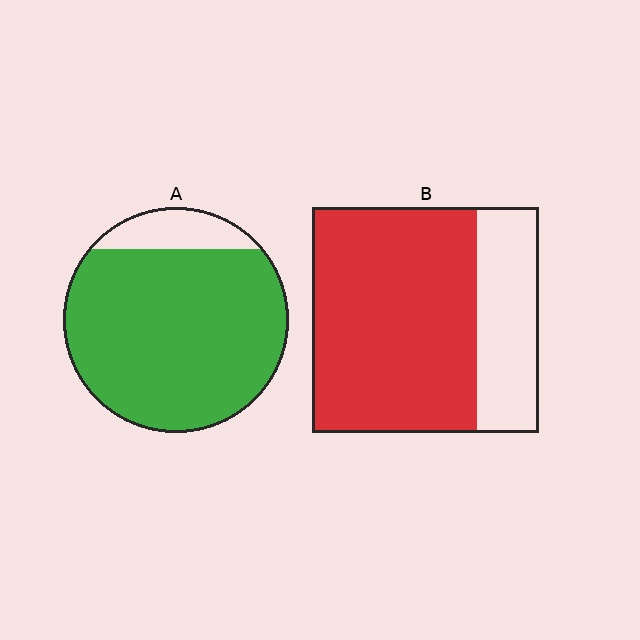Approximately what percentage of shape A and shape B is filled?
A is approximately 85% and B is approximately 75%.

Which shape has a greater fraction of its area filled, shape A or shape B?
Shape A.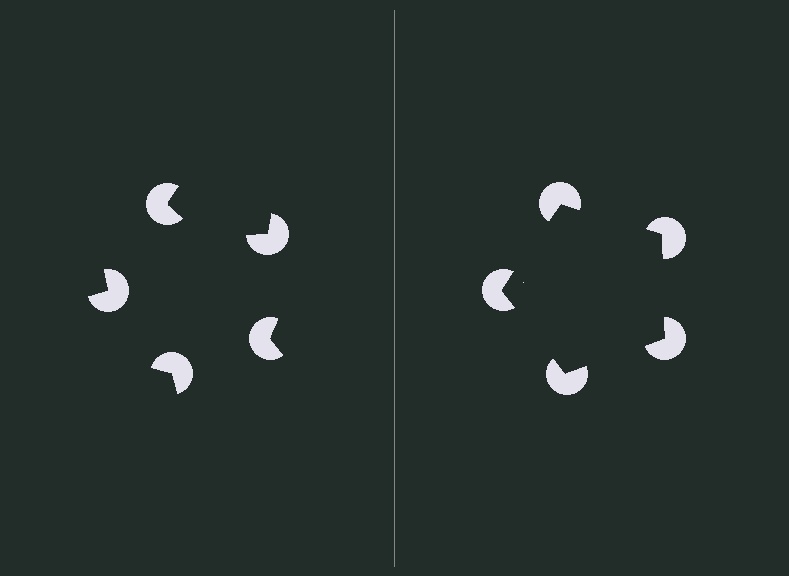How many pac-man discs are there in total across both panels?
10 — 5 on each side.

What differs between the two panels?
The pac-man discs are positioned identically on both sides; only the wedge orientations differ. On the right they align to a pentagon; on the left they are misaligned.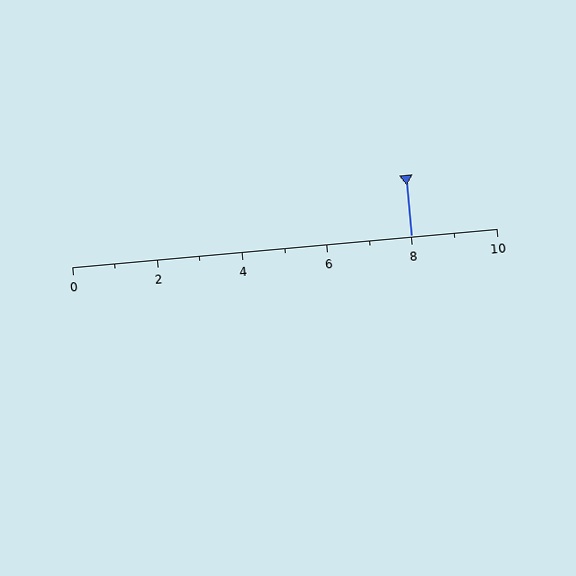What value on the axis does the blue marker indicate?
The marker indicates approximately 8.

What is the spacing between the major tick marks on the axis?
The major ticks are spaced 2 apart.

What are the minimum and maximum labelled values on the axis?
The axis runs from 0 to 10.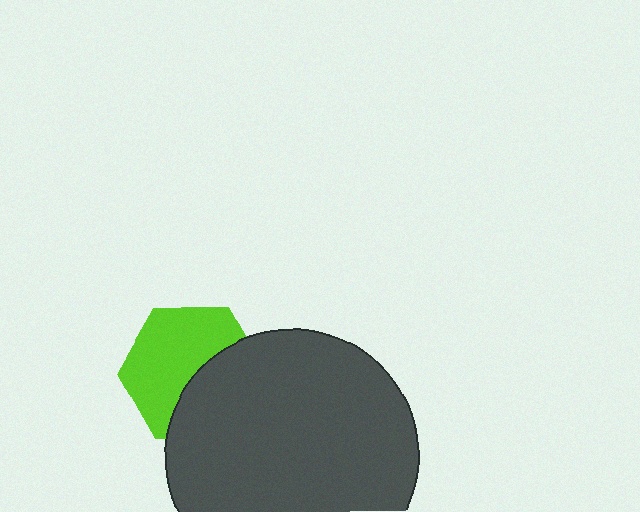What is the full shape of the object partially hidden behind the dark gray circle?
The partially hidden object is a lime hexagon.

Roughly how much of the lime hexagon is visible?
About half of it is visible (roughly 58%).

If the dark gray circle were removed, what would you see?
You would see the complete lime hexagon.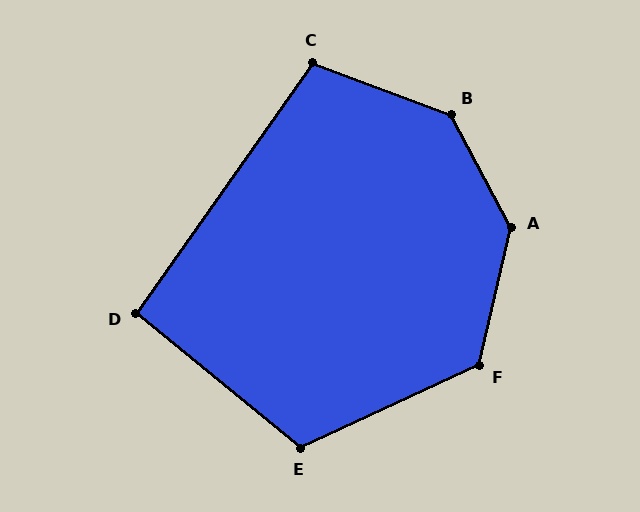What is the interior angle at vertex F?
Approximately 128 degrees (obtuse).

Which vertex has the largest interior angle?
A, at approximately 139 degrees.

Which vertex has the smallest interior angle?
D, at approximately 94 degrees.